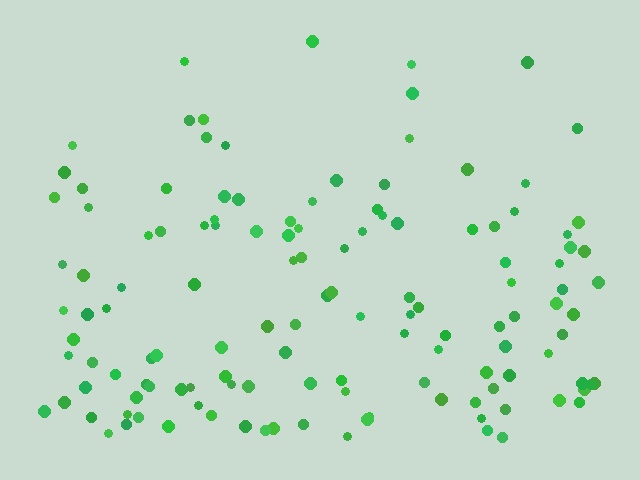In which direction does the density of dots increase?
From top to bottom, with the bottom side densest.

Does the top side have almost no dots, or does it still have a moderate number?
Still a moderate number, just noticeably fewer than the bottom.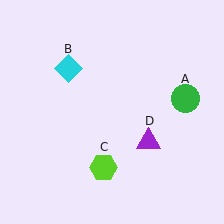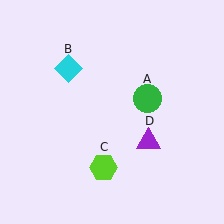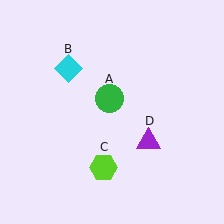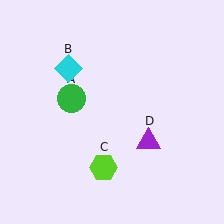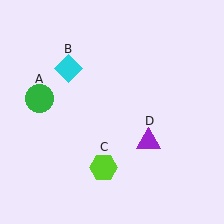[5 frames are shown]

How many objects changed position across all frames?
1 object changed position: green circle (object A).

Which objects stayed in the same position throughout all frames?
Cyan diamond (object B) and lime hexagon (object C) and purple triangle (object D) remained stationary.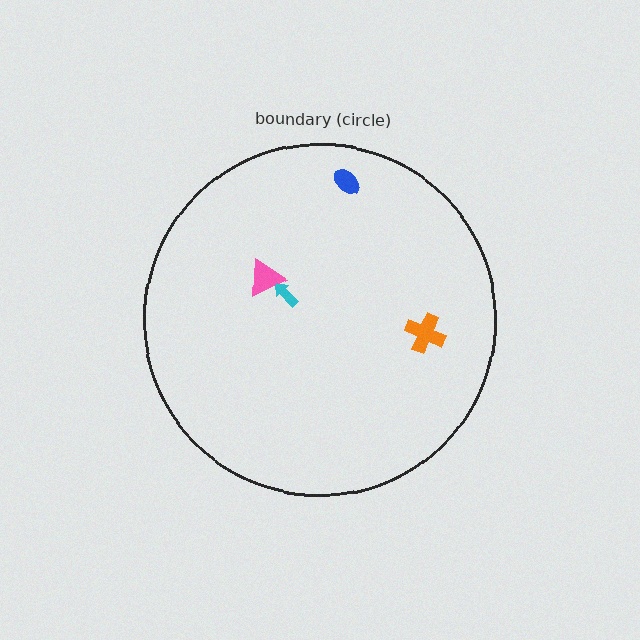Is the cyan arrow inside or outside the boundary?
Inside.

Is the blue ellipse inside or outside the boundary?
Inside.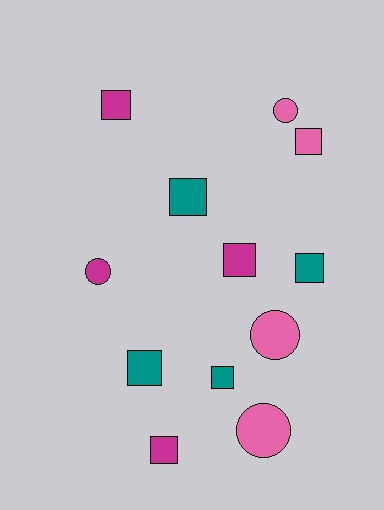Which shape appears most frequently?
Square, with 8 objects.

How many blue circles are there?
There are no blue circles.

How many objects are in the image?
There are 12 objects.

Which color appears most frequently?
Teal, with 4 objects.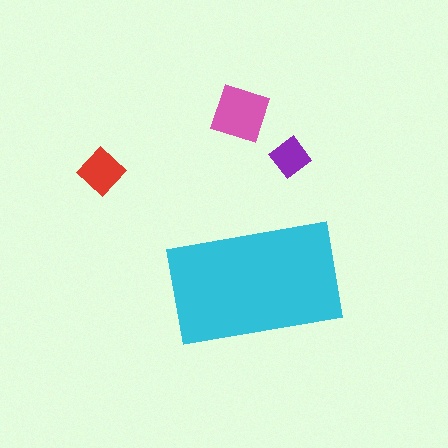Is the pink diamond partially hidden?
No, the pink diamond is fully visible.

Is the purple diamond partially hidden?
No, the purple diamond is fully visible.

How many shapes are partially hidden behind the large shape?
0 shapes are partially hidden.